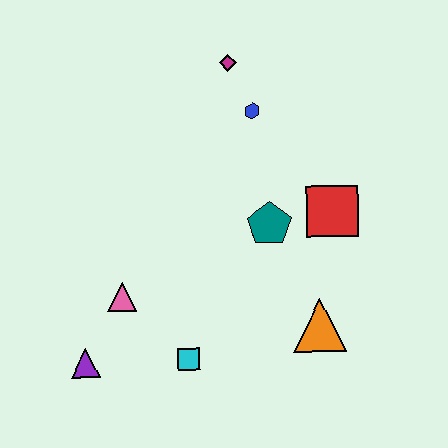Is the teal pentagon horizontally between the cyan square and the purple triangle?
No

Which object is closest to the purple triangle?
The pink triangle is closest to the purple triangle.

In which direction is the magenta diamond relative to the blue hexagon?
The magenta diamond is above the blue hexagon.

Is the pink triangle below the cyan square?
No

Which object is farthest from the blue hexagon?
The purple triangle is farthest from the blue hexagon.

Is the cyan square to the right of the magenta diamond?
No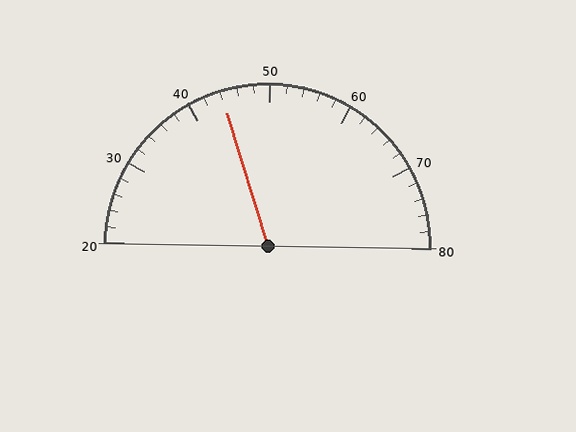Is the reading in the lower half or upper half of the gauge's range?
The reading is in the lower half of the range (20 to 80).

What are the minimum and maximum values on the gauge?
The gauge ranges from 20 to 80.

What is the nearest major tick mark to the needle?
The nearest major tick mark is 40.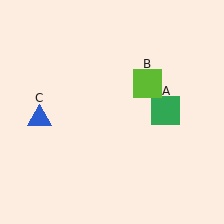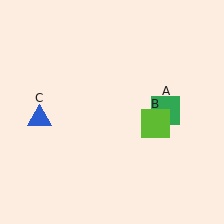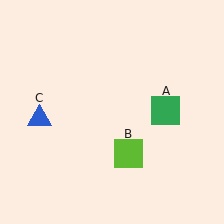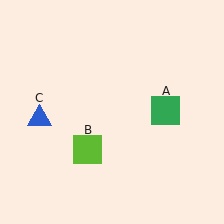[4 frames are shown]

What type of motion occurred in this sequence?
The lime square (object B) rotated clockwise around the center of the scene.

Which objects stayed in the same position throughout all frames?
Green square (object A) and blue triangle (object C) remained stationary.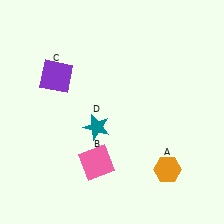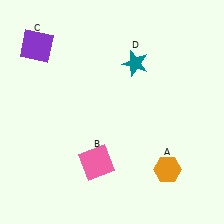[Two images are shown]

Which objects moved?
The objects that moved are: the purple square (C), the teal star (D).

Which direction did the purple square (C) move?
The purple square (C) moved up.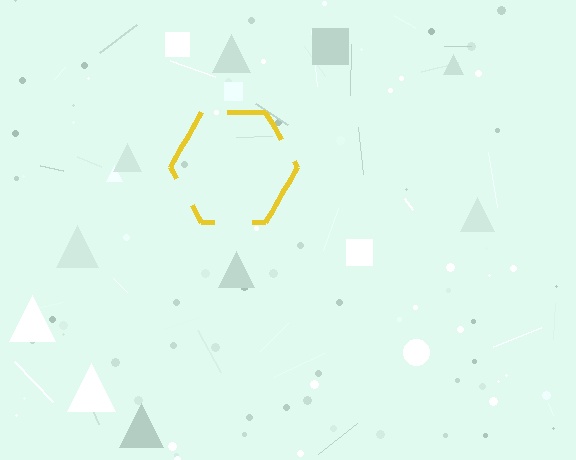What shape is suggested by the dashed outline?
The dashed outline suggests a hexagon.